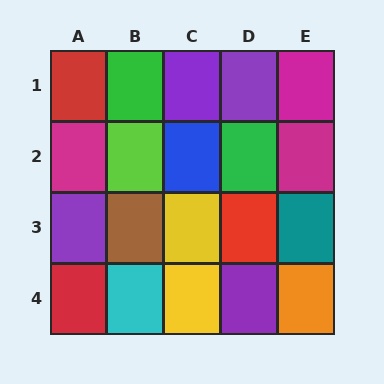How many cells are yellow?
2 cells are yellow.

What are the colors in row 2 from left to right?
Magenta, lime, blue, green, magenta.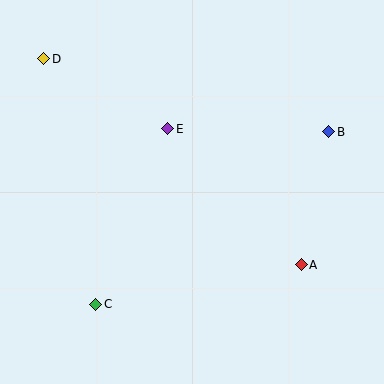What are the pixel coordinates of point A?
Point A is at (301, 265).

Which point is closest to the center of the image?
Point E at (168, 129) is closest to the center.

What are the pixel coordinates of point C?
Point C is at (96, 304).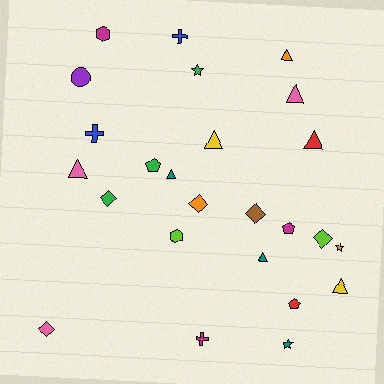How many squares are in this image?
There are no squares.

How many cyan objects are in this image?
There are no cyan objects.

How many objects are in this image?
There are 25 objects.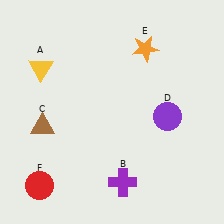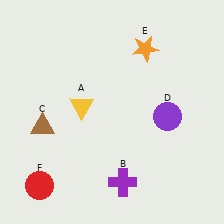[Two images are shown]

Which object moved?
The yellow triangle (A) moved right.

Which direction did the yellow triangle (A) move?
The yellow triangle (A) moved right.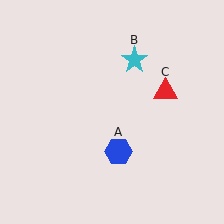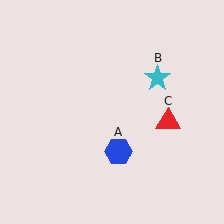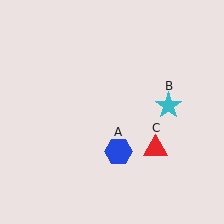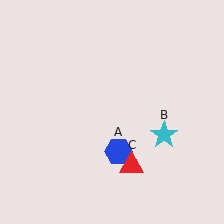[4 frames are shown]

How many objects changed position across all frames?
2 objects changed position: cyan star (object B), red triangle (object C).